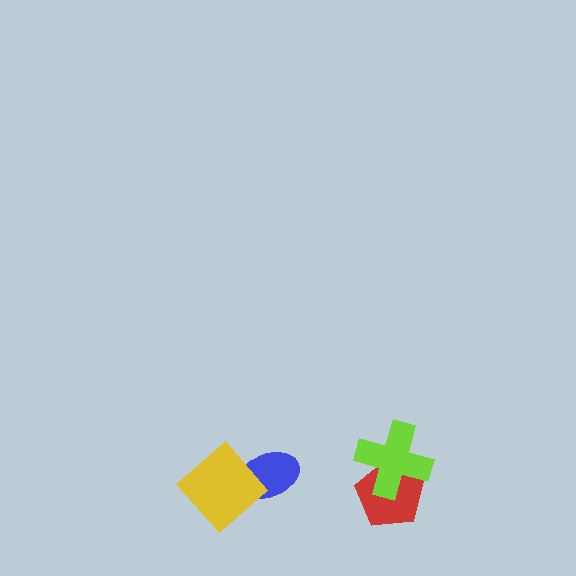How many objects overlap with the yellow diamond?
1 object overlaps with the yellow diamond.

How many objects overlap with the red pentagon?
1 object overlaps with the red pentagon.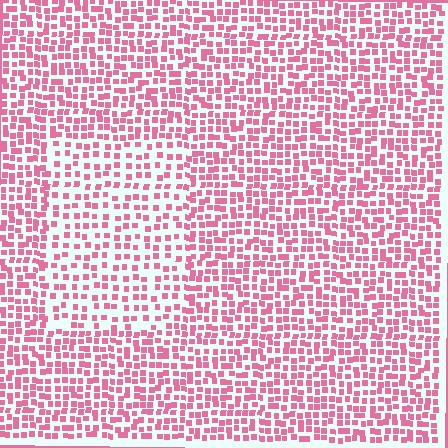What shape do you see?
I see a rectangle.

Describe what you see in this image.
The image contains small pink elements arranged at two different densities. A rectangle-shaped region is visible where the elements are less densely packed than the surrounding area.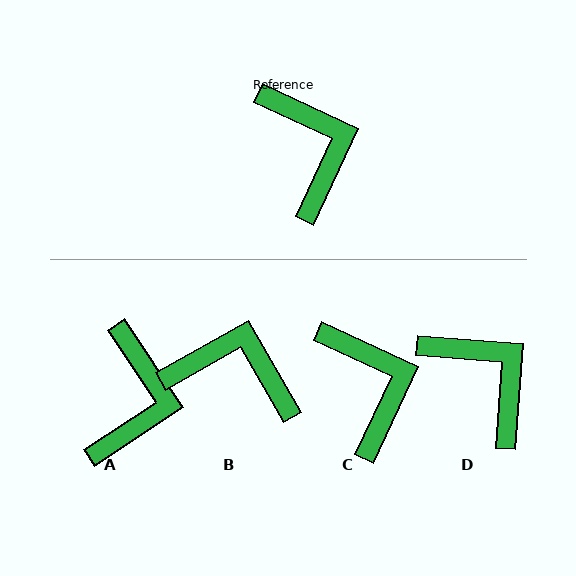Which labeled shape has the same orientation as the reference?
C.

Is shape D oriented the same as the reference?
No, it is off by about 21 degrees.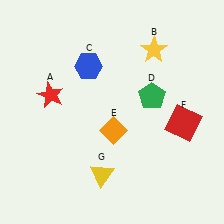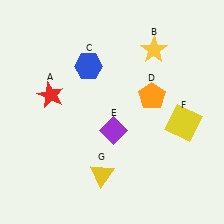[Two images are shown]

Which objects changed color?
D changed from green to orange. E changed from orange to purple. F changed from red to yellow.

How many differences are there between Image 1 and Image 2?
There are 3 differences between the two images.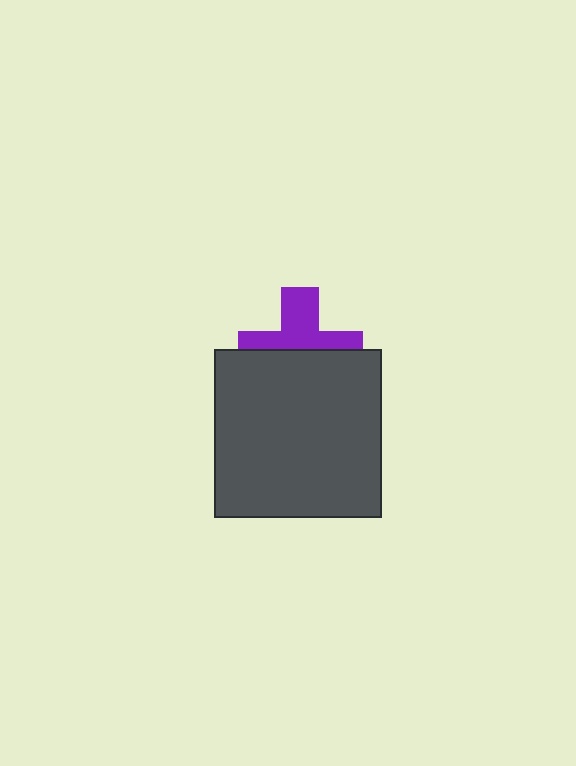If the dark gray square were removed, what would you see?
You would see the complete purple cross.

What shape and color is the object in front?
The object in front is a dark gray square.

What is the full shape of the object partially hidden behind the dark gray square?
The partially hidden object is a purple cross.